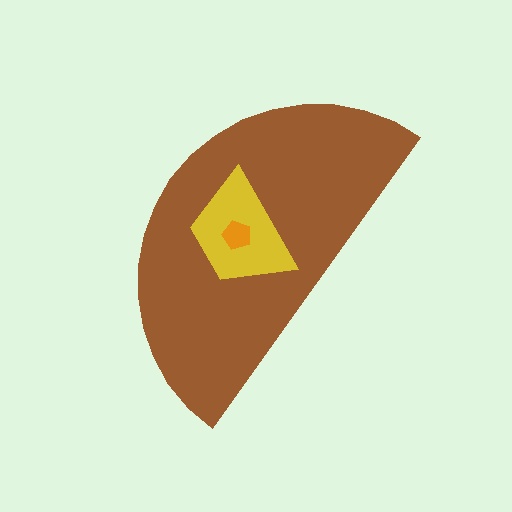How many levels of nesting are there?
3.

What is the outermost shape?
The brown semicircle.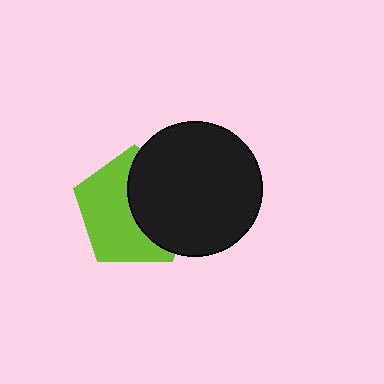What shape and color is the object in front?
The object in front is a black circle.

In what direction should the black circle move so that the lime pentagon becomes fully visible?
The black circle should move right. That is the shortest direction to clear the overlap and leave the lime pentagon fully visible.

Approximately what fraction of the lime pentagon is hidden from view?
Roughly 45% of the lime pentagon is hidden behind the black circle.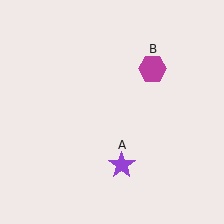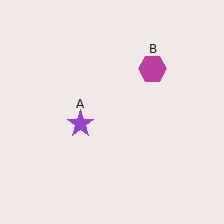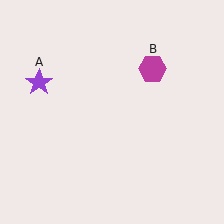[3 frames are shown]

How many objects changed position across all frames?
1 object changed position: purple star (object A).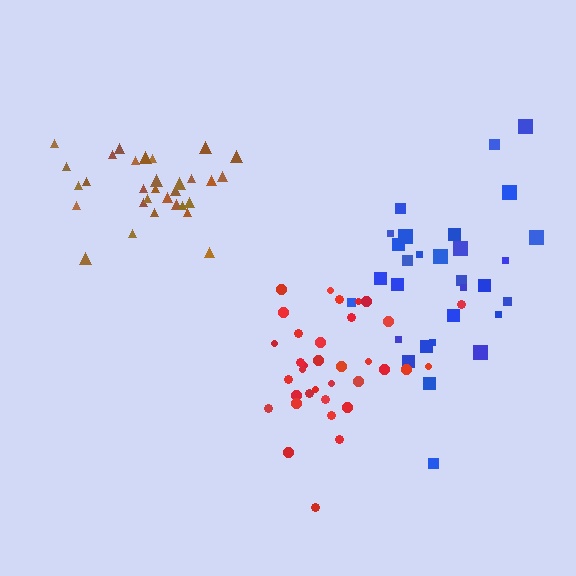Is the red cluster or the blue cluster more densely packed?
Red.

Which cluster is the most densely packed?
Brown.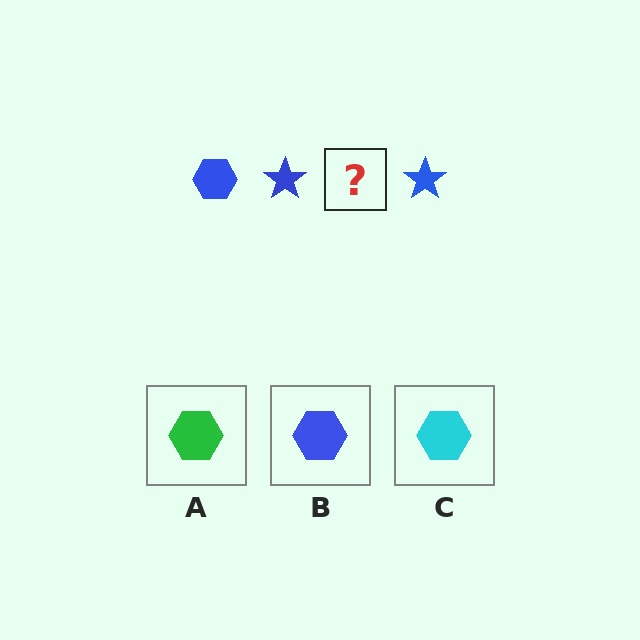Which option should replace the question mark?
Option B.